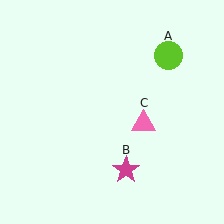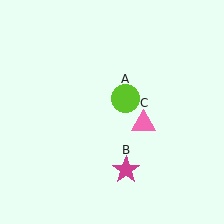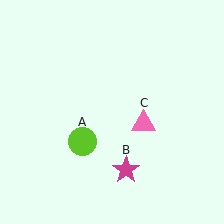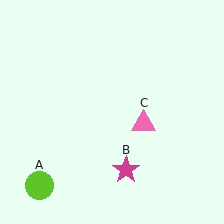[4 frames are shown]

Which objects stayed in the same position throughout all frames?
Magenta star (object B) and pink triangle (object C) remained stationary.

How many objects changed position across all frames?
1 object changed position: lime circle (object A).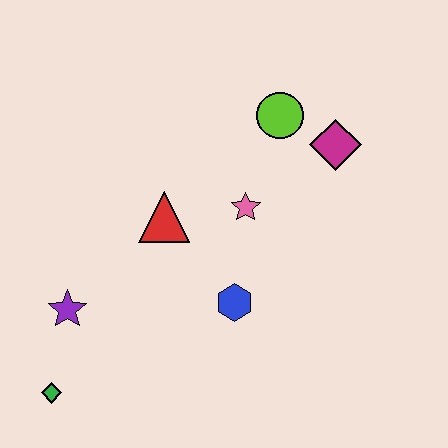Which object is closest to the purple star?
The green diamond is closest to the purple star.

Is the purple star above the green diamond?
Yes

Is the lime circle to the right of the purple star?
Yes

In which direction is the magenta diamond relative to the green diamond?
The magenta diamond is to the right of the green diamond.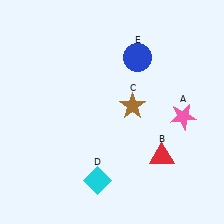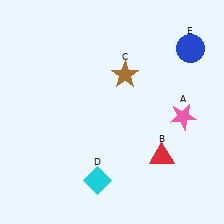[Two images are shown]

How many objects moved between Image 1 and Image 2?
2 objects moved between the two images.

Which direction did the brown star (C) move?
The brown star (C) moved up.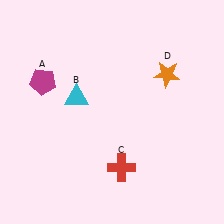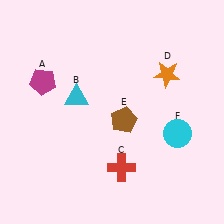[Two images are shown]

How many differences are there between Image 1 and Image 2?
There are 2 differences between the two images.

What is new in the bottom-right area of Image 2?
A brown pentagon (E) was added in the bottom-right area of Image 2.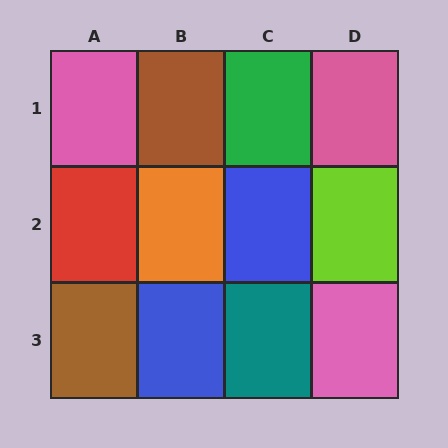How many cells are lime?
1 cell is lime.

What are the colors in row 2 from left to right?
Red, orange, blue, lime.